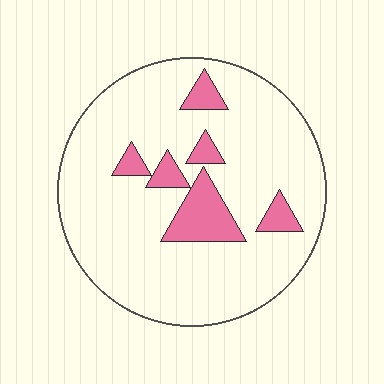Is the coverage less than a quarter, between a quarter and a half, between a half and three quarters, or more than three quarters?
Less than a quarter.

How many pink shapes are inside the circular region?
6.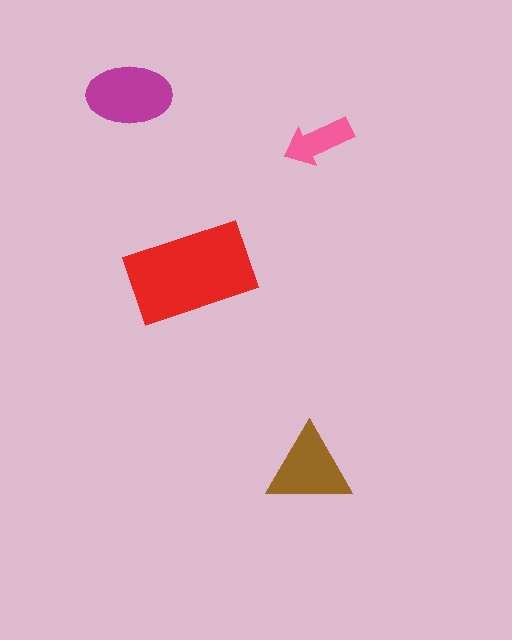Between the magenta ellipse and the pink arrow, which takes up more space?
The magenta ellipse.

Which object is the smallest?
The pink arrow.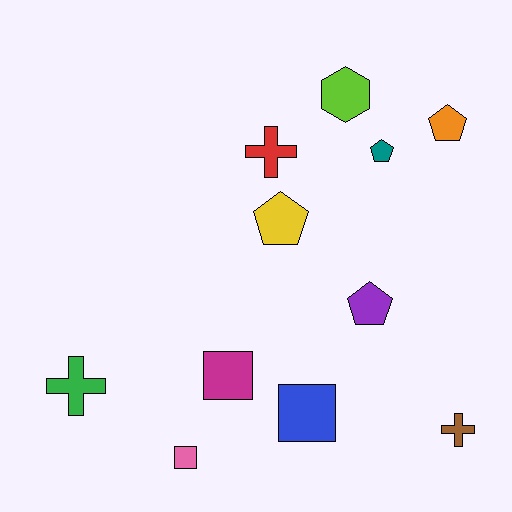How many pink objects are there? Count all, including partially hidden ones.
There is 1 pink object.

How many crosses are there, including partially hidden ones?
There are 3 crosses.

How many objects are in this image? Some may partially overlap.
There are 11 objects.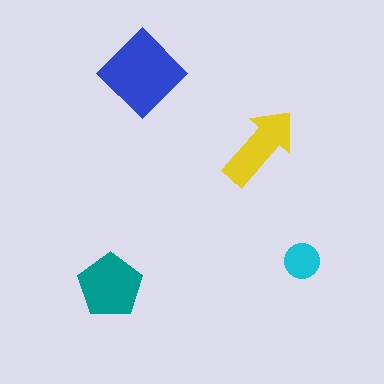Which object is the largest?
The blue diamond.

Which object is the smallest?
The cyan circle.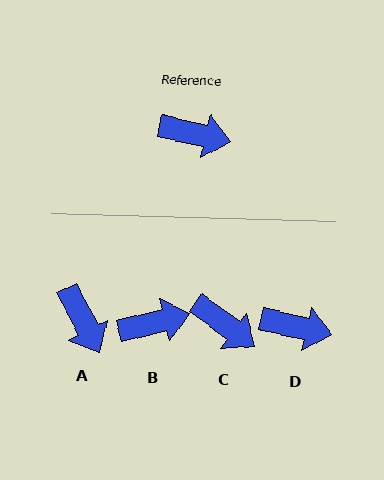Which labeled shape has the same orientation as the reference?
D.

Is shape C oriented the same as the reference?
No, it is off by about 23 degrees.